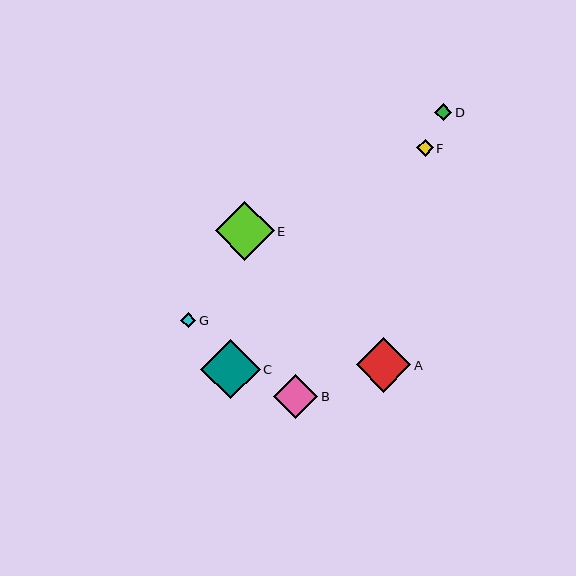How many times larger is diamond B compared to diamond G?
Diamond B is approximately 2.9 times the size of diamond G.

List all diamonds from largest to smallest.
From largest to smallest: C, E, A, B, D, F, G.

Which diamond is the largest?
Diamond C is the largest with a size of approximately 59 pixels.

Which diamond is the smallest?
Diamond G is the smallest with a size of approximately 16 pixels.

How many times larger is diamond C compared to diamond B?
Diamond C is approximately 1.3 times the size of diamond B.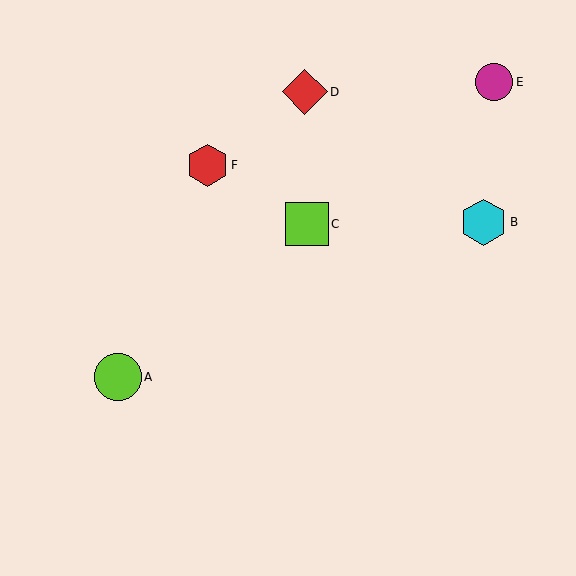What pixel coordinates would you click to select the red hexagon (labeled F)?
Click at (207, 165) to select the red hexagon F.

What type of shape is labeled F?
Shape F is a red hexagon.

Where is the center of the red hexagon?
The center of the red hexagon is at (207, 165).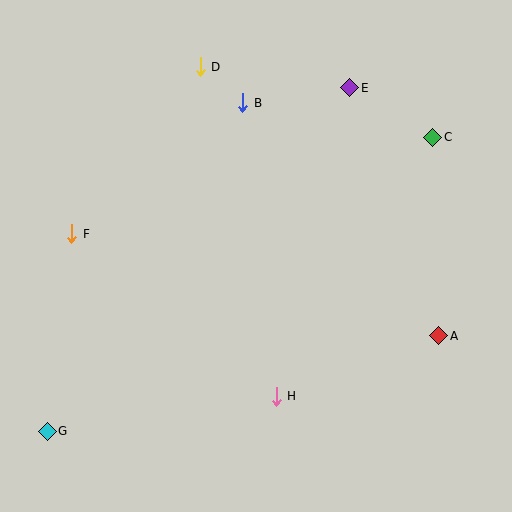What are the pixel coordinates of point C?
Point C is at (433, 137).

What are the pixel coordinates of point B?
Point B is at (243, 103).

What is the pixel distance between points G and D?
The distance between G and D is 395 pixels.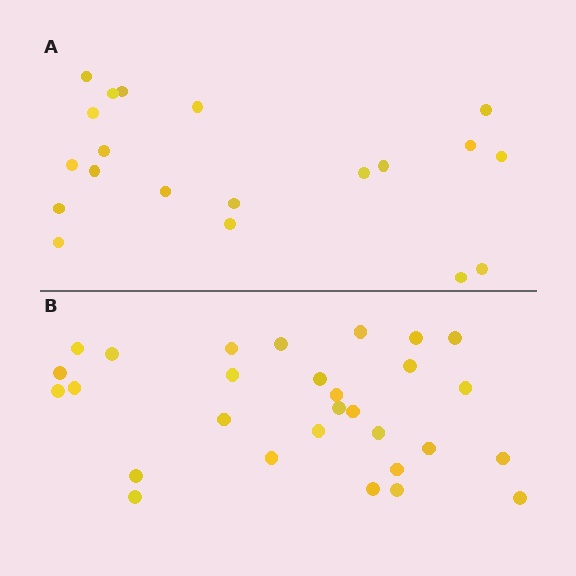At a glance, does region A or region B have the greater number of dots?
Region B (the bottom region) has more dots.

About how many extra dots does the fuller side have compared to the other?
Region B has roughly 8 or so more dots than region A.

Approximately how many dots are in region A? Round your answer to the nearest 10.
About 20 dots.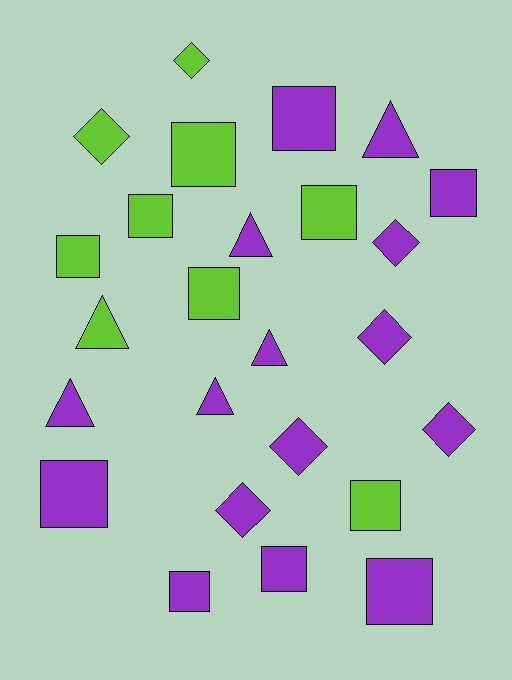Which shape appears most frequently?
Square, with 12 objects.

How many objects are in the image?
There are 25 objects.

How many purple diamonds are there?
There are 5 purple diamonds.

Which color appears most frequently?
Purple, with 16 objects.